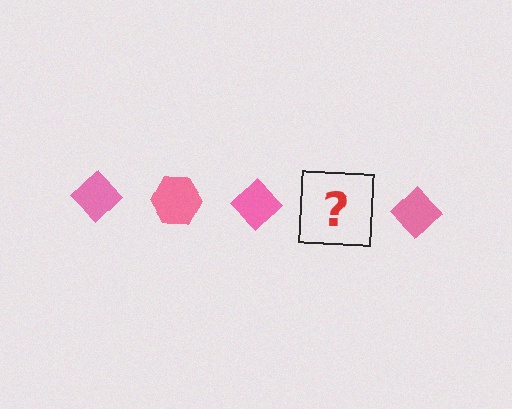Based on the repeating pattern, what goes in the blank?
The blank should be a pink hexagon.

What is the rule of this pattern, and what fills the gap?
The rule is that the pattern cycles through diamond, hexagon shapes in pink. The gap should be filled with a pink hexagon.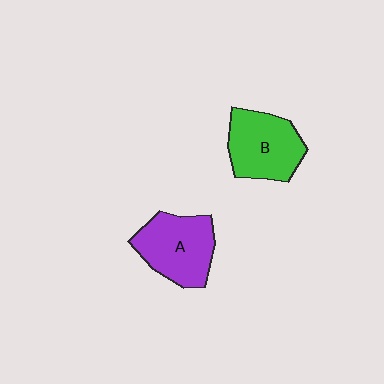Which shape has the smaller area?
Shape B (green).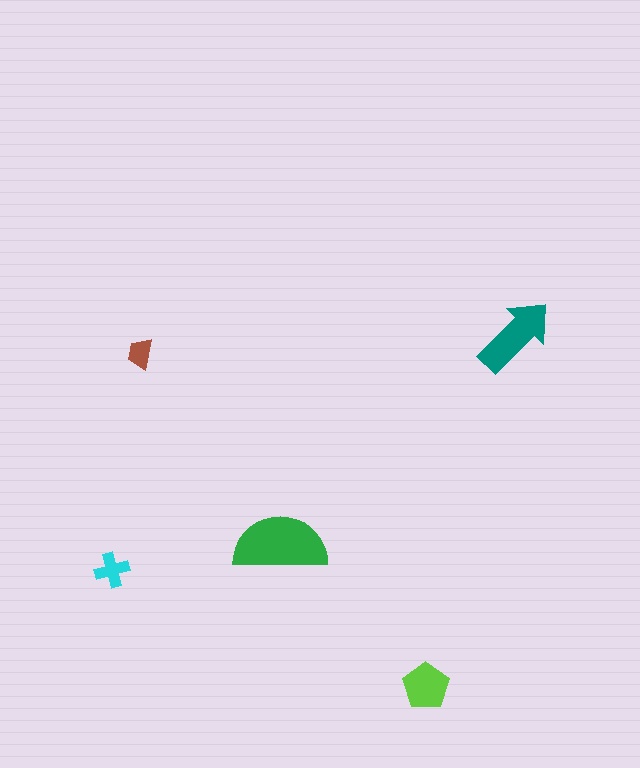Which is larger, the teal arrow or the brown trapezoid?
The teal arrow.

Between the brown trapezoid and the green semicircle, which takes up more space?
The green semicircle.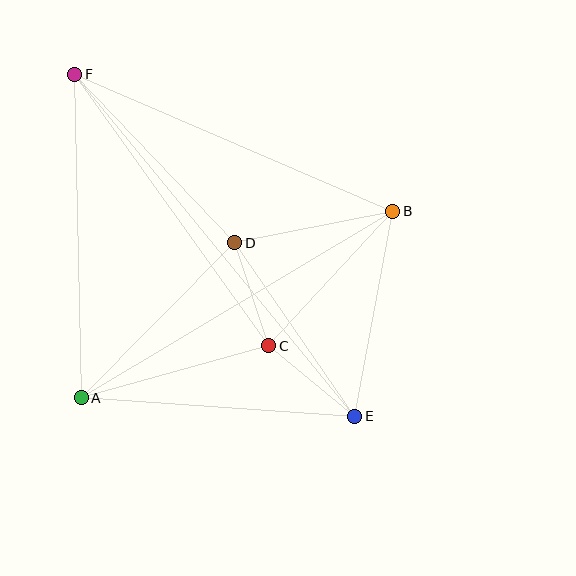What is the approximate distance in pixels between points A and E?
The distance between A and E is approximately 274 pixels.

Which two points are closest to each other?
Points C and D are closest to each other.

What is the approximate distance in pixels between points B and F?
The distance between B and F is approximately 346 pixels.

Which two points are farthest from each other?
Points E and F are farthest from each other.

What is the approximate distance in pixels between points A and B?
The distance between A and B is approximately 363 pixels.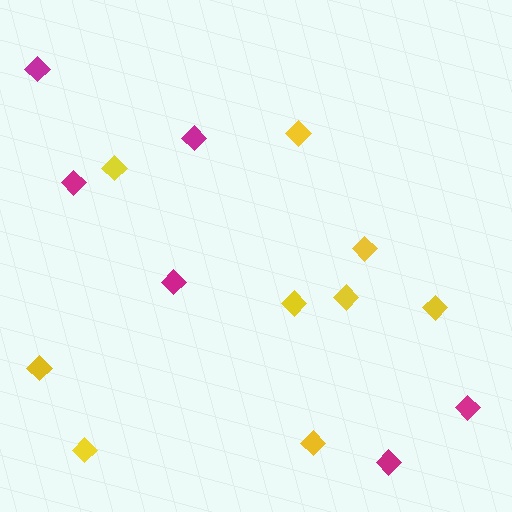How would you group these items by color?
There are 2 groups: one group of yellow diamonds (9) and one group of magenta diamonds (6).